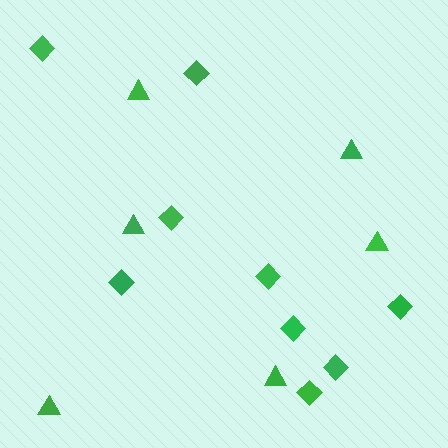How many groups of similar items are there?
There are 2 groups: one group of triangles (6) and one group of diamonds (9).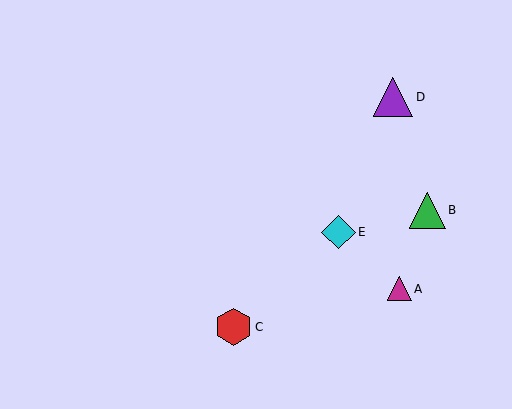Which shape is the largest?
The purple triangle (labeled D) is the largest.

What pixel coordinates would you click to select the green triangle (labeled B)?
Click at (428, 210) to select the green triangle B.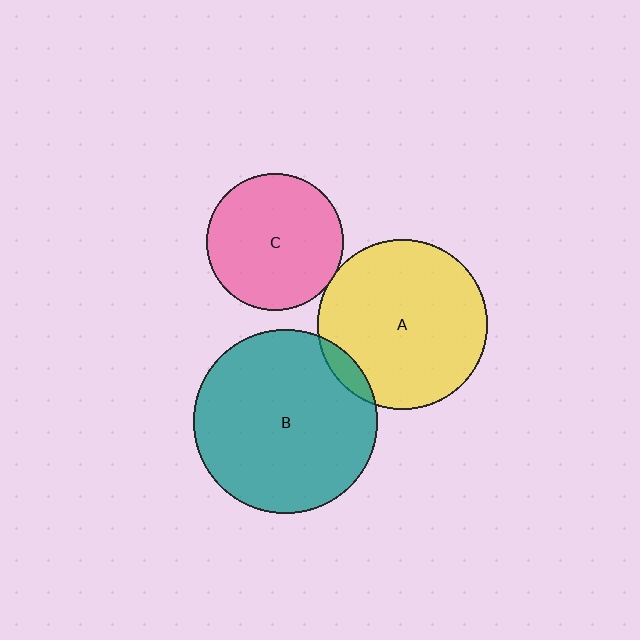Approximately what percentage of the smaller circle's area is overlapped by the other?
Approximately 5%.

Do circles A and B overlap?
Yes.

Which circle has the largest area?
Circle B (teal).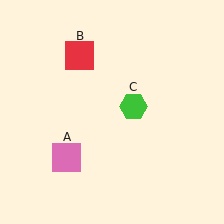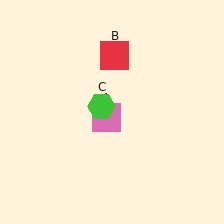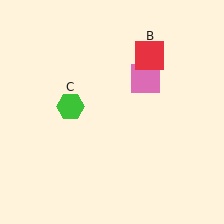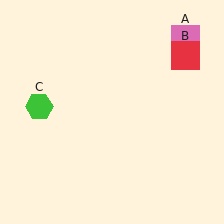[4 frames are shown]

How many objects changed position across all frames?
3 objects changed position: pink square (object A), red square (object B), green hexagon (object C).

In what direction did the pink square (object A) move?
The pink square (object A) moved up and to the right.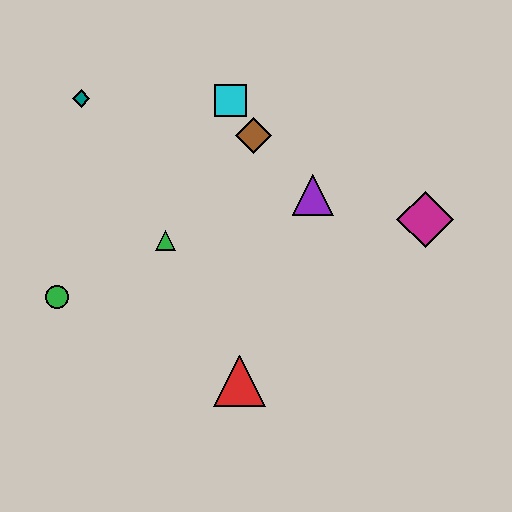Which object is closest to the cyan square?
The brown diamond is closest to the cyan square.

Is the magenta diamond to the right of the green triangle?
Yes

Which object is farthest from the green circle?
The magenta diamond is farthest from the green circle.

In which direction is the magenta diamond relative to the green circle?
The magenta diamond is to the right of the green circle.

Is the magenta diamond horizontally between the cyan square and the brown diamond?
No